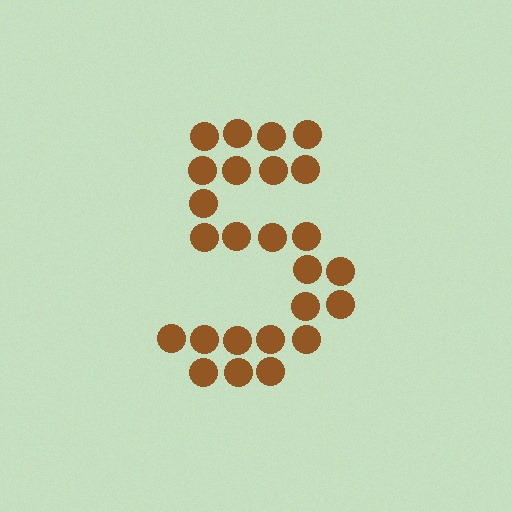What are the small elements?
The small elements are circles.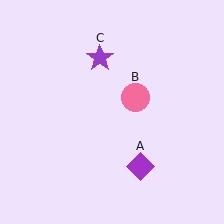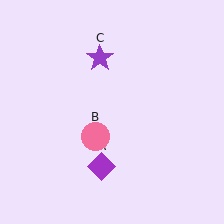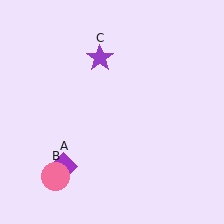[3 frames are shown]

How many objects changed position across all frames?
2 objects changed position: purple diamond (object A), pink circle (object B).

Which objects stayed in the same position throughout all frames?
Purple star (object C) remained stationary.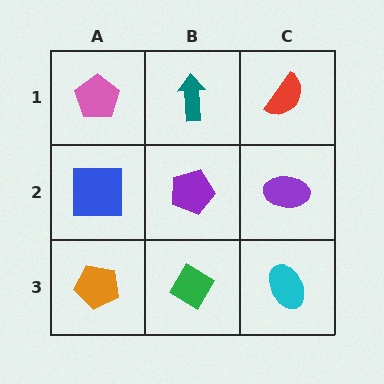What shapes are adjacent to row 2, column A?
A pink pentagon (row 1, column A), an orange pentagon (row 3, column A), a purple pentagon (row 2, column B).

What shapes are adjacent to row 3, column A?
A blue square (row 2, column A), a green diamond (row 3, column B).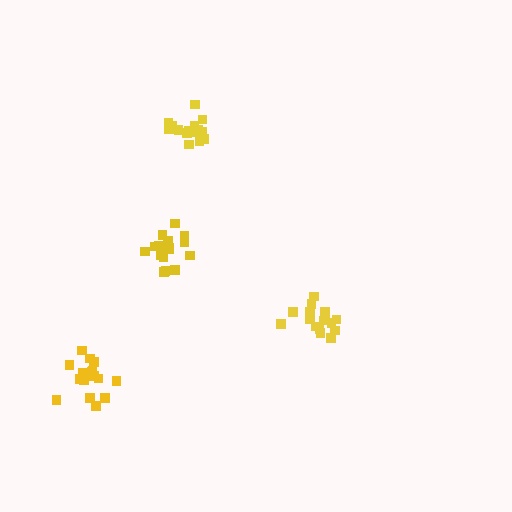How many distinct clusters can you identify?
There are 4 distinct clusters.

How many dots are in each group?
Group 1: 15 dots, Group 2: 17 dots, Group 3: 16 dots, Group 4: 18 dots (66 total).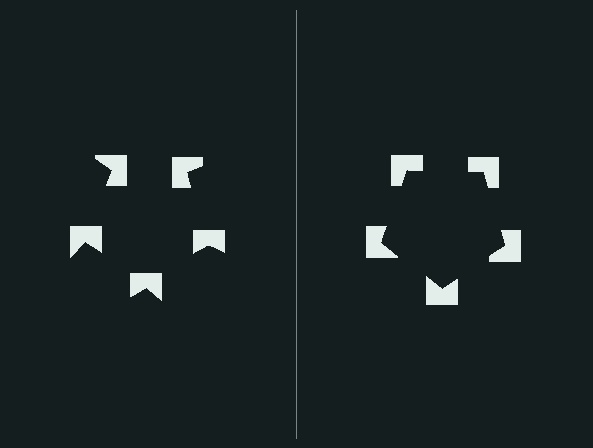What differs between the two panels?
The notched squares are positioned identically on both sides; only the wedge orientations differ. On the right they align to a pentagon; on the left they are misaligned.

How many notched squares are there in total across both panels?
10 — 5 on each side.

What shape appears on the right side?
An illusory pentagon.